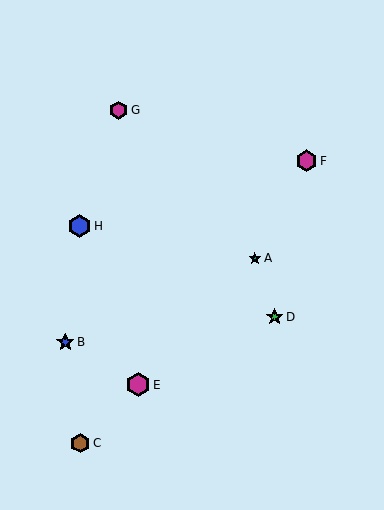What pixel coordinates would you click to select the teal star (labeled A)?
Click at (255, 258) to select the teal star A.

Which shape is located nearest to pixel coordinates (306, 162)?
The magenta hexagon (labeled F) at (306, 161) is nearest to that location.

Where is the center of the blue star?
The center of the blue star is at (65, 342).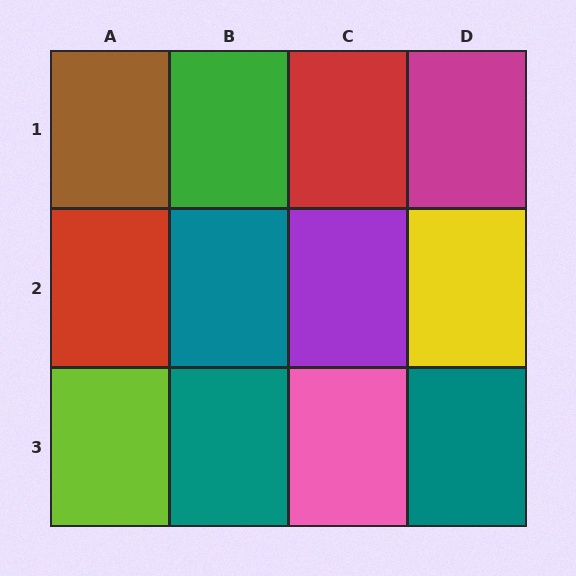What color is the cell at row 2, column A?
Red.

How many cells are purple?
1 cell is purple.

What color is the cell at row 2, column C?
Purple.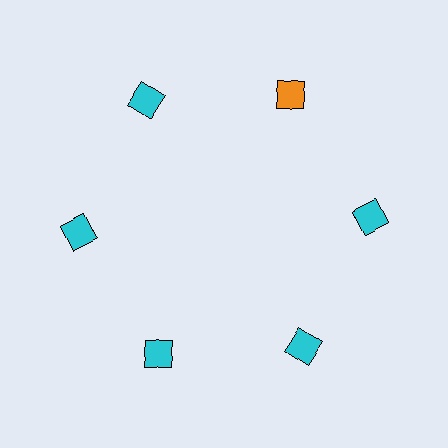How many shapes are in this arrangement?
There are 6 shapes arranged in a ring pattern.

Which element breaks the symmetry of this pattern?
The orange diamond at roughly the 1 o'clock position breaks the symmetry. All other shapes are cyan diamonds.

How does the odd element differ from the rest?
It has a different color: orange instead of cyan.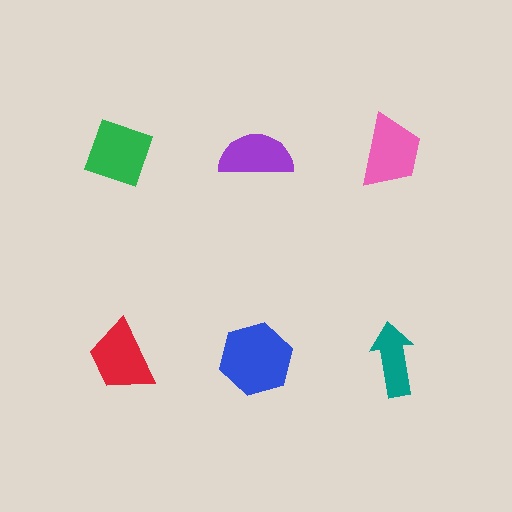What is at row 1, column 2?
A purple semicircle.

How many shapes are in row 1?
3 shapes.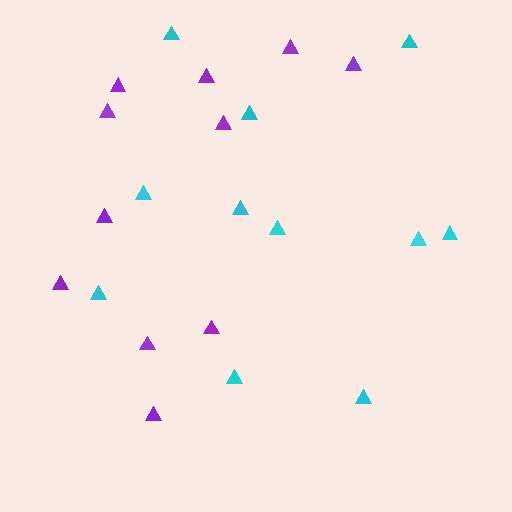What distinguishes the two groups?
There are 2 groups: one group of cyan triangles (11) and one group of purple triangles (11).